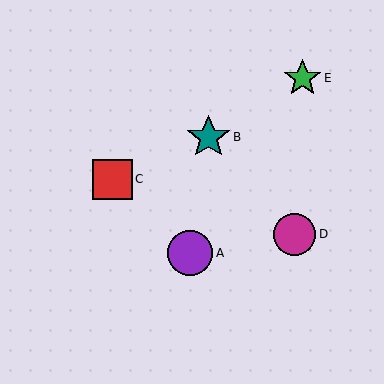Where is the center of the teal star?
The center of the teal star is at (208, 137).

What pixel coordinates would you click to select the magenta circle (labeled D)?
Click at (295, 234) to select the magenta circle D.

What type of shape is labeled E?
Shape E is a green star.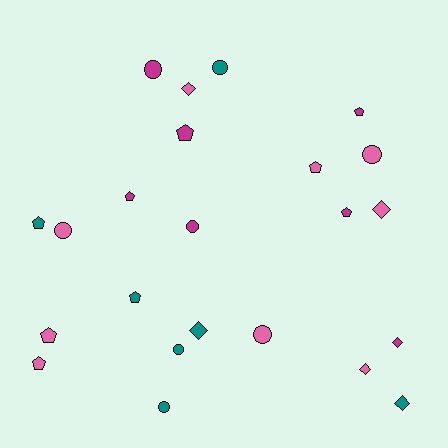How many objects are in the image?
There are 23 objects.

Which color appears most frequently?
Pink, with 9 objects.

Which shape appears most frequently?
Pentagon, with 9 objects.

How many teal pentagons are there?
There are 2 teal pentagons.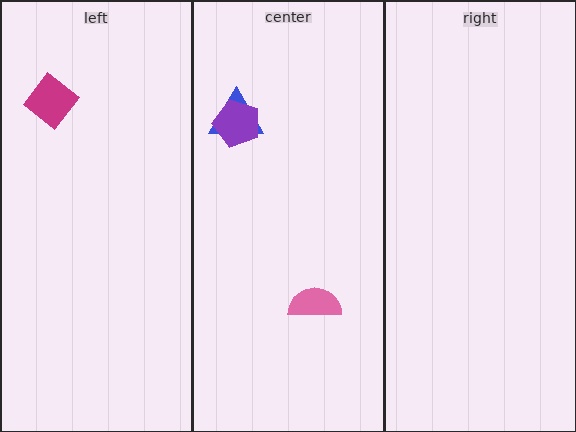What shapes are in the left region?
The magenta diamond.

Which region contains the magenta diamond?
The left region.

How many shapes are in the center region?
3.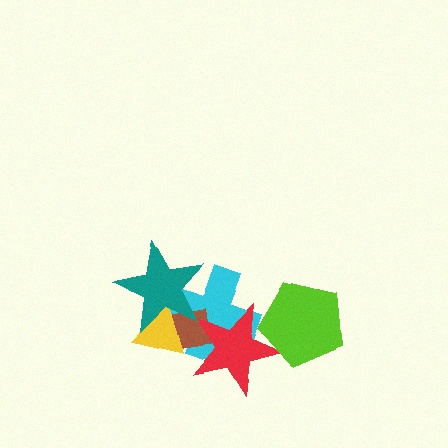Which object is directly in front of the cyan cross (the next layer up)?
The brown square is directly in front of the cyan cross.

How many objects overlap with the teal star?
3 objects overlap with the teal star.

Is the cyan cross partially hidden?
Yes, it is partially covered by another shape.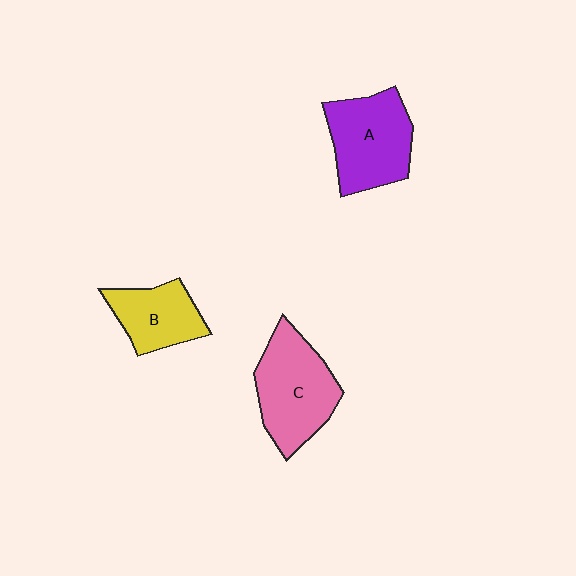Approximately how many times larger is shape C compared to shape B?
Approximately 1.5 times.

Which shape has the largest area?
Shape C (pink).